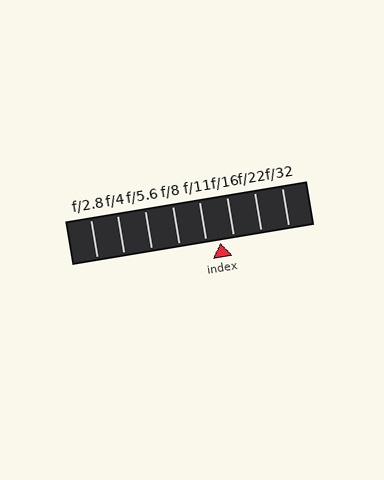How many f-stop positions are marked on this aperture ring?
There are 8 f-stop positions marked.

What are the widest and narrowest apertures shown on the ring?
The widest aperture shown is f/2.8 and the narrowest is f/32.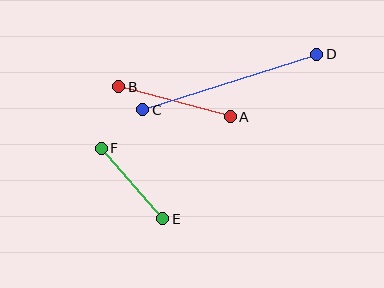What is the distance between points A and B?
The distance is approximately 116 pixels.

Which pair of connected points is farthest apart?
Points C and D are farthest apart.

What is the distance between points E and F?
The distance is approximately 93 pixels.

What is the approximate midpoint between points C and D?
The midpoint is at approximately (230, 82) pixels.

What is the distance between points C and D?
The distance is approximately 183 pixels.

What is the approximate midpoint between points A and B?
The midpoint is at approximately (174, 102) pixels.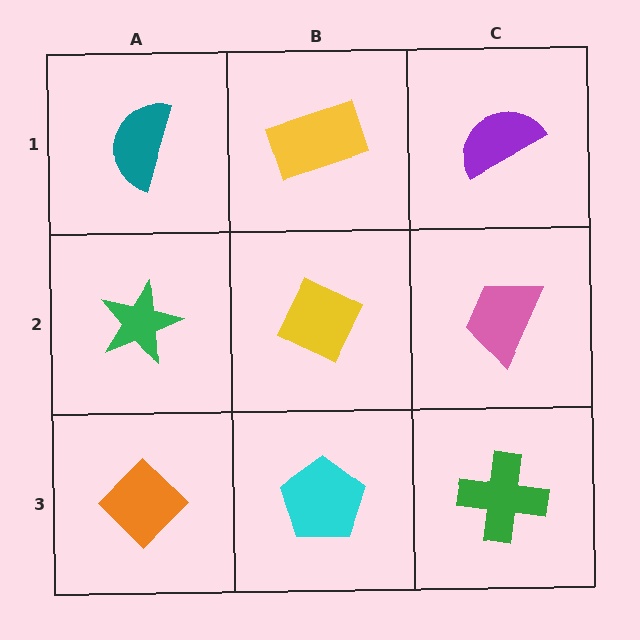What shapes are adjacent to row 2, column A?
A teal semicircle (row 1, column A), an orange diamond (row 3, column A), a yellow diamond (row 2, column B).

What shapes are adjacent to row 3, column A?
A green star (row 2, column A), a cyan pentagon (row 3, column B).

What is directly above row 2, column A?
A teal semicircle.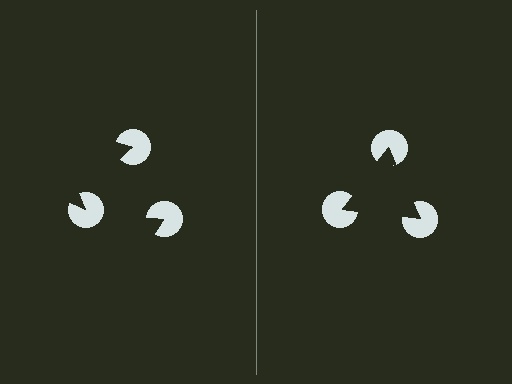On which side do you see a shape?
An illusory triangle appears on the right side. On the left side the wedge cuts are rotated, so no coherent shape forms.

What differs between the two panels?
The pac-man discs are positioned identically on both sides; only the wedge orientations differ. On the right they align to a triangle; on the left they are misaligned.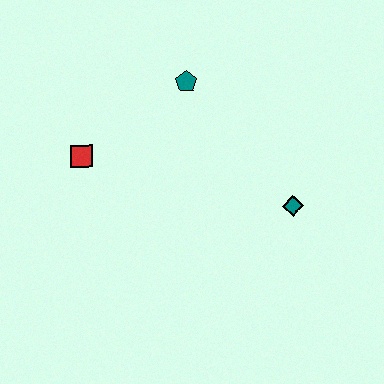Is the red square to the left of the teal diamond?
Yes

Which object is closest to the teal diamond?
The teal pentagon is closest to the teal diamond.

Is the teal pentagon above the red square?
Yes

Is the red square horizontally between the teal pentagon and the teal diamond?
No